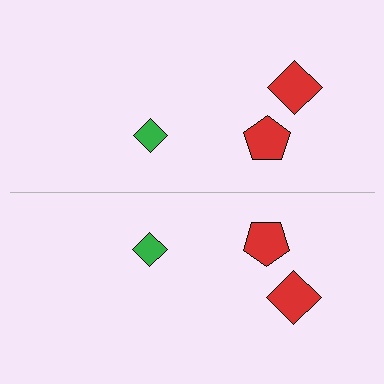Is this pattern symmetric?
Yes, this pattern has bilateral (reflection) symmetry.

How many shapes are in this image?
There are 6 shapes in this image.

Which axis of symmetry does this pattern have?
The pattern has a horizontal axis of symmetry running through the center of the image.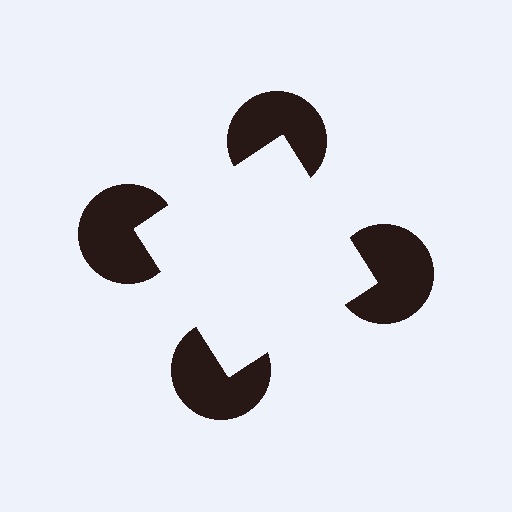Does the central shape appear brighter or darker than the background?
It typically appears slightly brighter than the background, even though no actual brightness change is drawn.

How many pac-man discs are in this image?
There are 4 — one at each vertex of the illusory square.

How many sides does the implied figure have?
4 sides.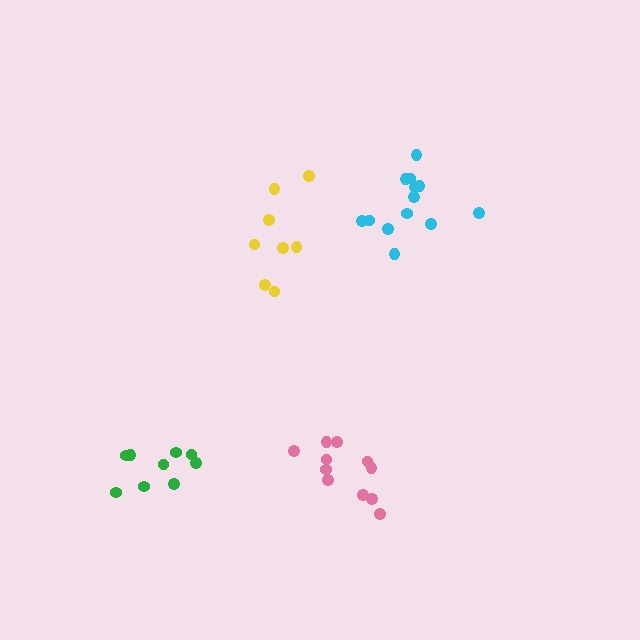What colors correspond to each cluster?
The clusters are colored: pink, green, cyan, yellow.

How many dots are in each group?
Group 1: 11 dots, Group 2: 9 dots, Group 3: 13 dots, Group 4: 8 dots (41 total).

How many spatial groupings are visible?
There are 4 spatial groupings.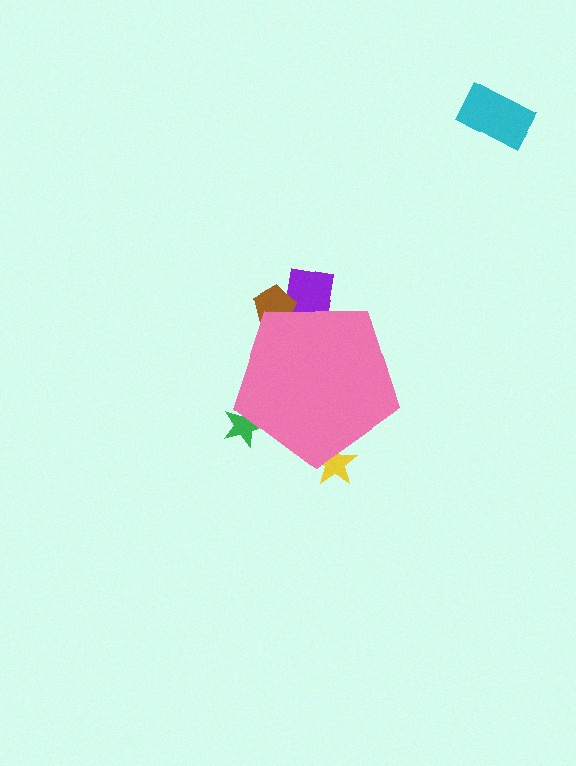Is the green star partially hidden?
Yes, the green star is partially hidden behind the pink pentagon.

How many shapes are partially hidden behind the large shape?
4 shapes are partially hidden.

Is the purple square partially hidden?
Yes, the purple square is partially hidden behind the pink pentagon.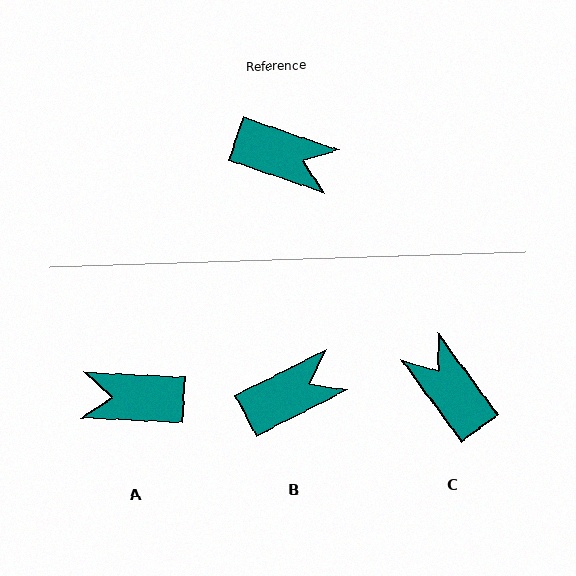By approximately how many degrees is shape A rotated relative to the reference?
Approximately 164 degrees clockwise.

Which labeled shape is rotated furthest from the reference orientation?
A, about 164 degrees away.